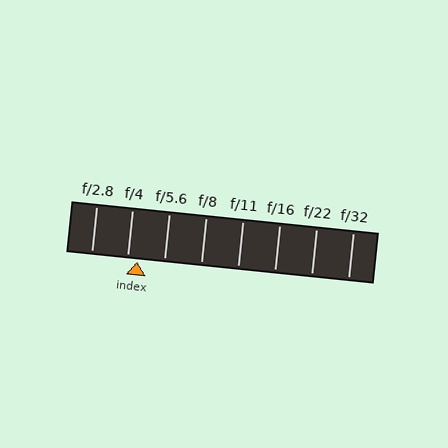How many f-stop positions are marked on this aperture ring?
There are 8 f-stop positions marked.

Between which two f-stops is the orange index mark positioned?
The index mark is between f/4 and f/5.6.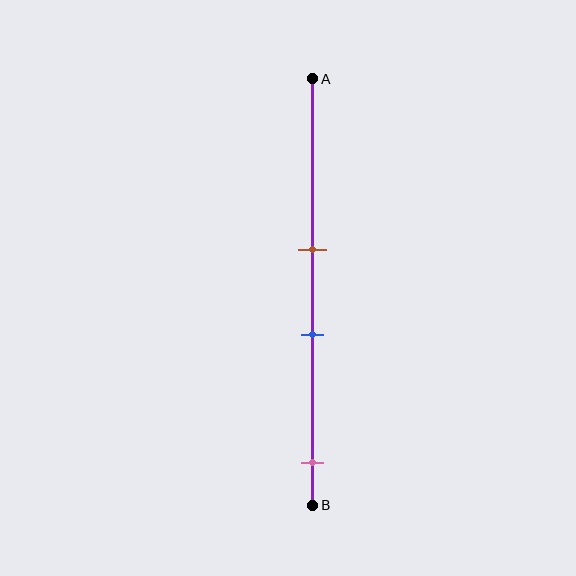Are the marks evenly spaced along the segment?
No, the marks are not evenly spaced.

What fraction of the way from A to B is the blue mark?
The blue mark is approximately 60% (0.6) of the way from A to B.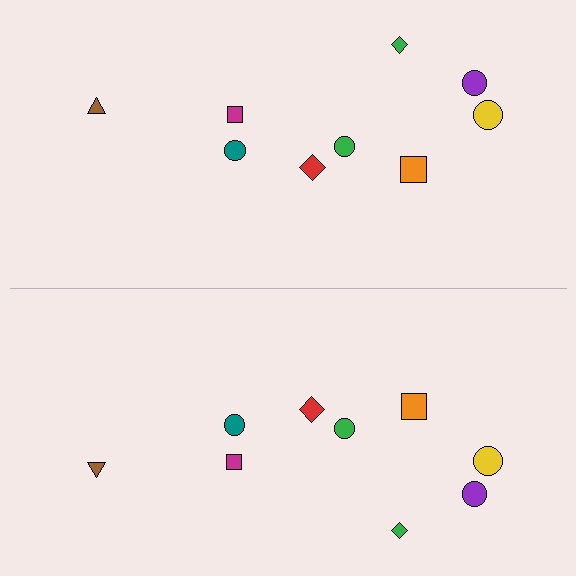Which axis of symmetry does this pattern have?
The pattern has a horizontal axis of symmetry running through the center of the image.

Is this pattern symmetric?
Yes, this pattern has bilateral (reflection) symmetry.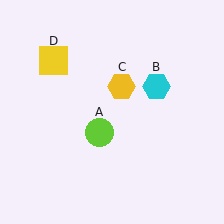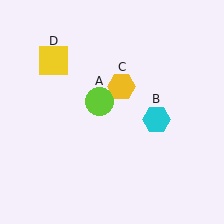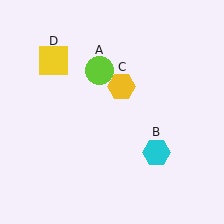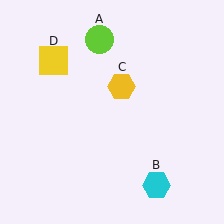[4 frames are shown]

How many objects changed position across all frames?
2 objects changed position: lime circle (object A), cyan hexagon (object B).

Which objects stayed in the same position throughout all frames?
Yellow hexagon (object C) and yellow square (object D) remained stationary.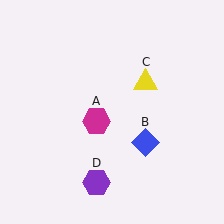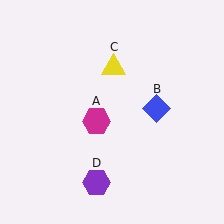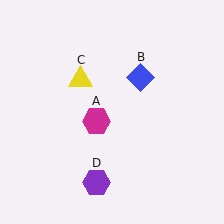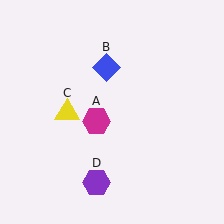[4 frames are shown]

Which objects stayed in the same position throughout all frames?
Magenta hexagon (object A) and purple hexagon (object D) remained stationary.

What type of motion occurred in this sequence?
The blue diamond (object B), yellow triangle (object C) rotated counterclockwise around the center of the scene.